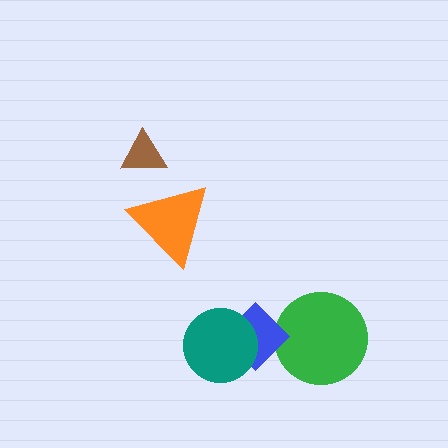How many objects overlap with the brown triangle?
0 objects overlap with the brown triangle.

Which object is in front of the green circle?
The blue diamond is in front of the green circle.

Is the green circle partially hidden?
Yes, it is partially covered by another shape.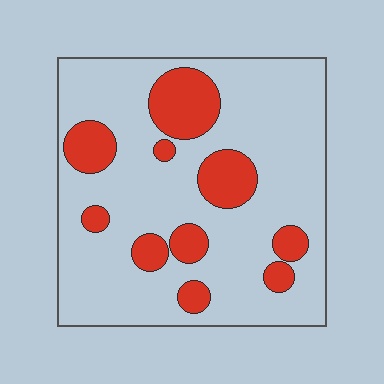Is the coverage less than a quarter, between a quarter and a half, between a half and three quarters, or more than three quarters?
Less than a quarter.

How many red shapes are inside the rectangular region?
10.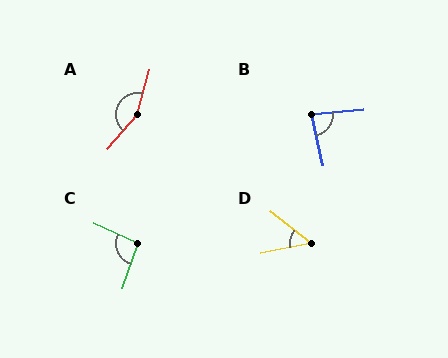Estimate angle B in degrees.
Approximately 83 degrees.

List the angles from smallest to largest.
D (50°), B (83°), C (96°), A (155°).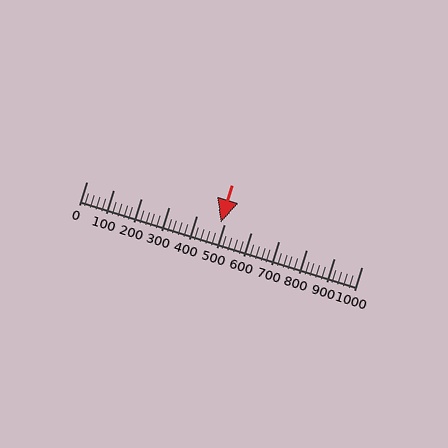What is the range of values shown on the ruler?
The ruler shows values from 0 to 1000.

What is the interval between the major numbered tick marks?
The major tick marks are spaced 100 units apart.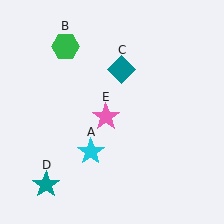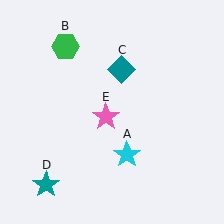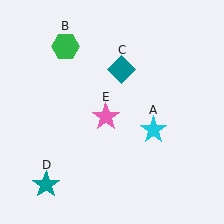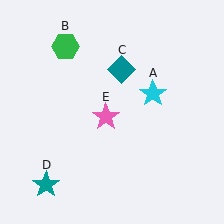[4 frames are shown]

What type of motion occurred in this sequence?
The cyan star (object A) rotated counterclockwise around the center of the scene.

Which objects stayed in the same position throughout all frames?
Green hexagon (object B) and teal diamond (object C) and teal star (object D) and pink star (object E) remained stationary.